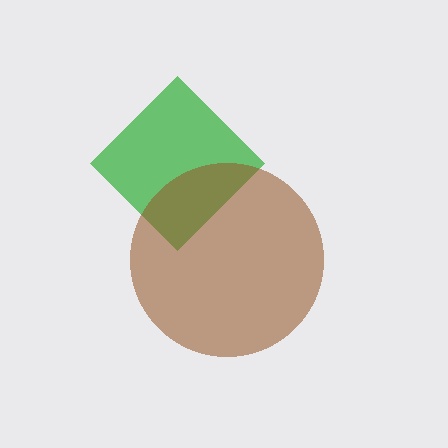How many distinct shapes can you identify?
There are 2 distinct shapes: a green diamond, a brown circle.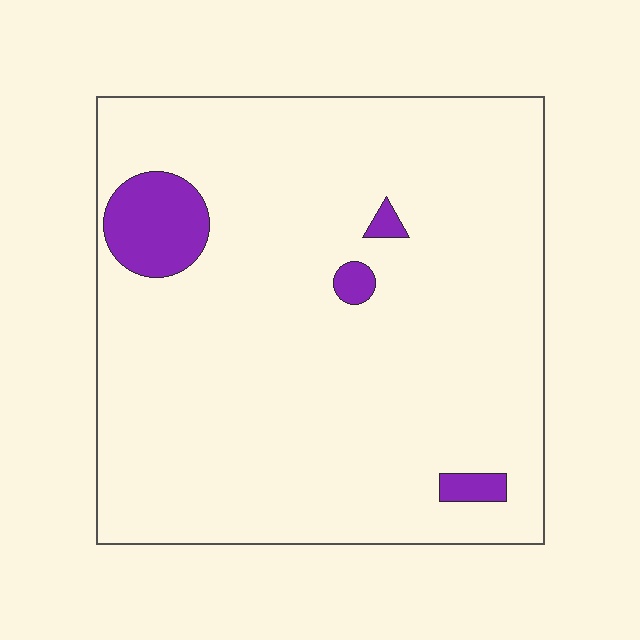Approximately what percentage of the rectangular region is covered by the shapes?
Approximately 5%.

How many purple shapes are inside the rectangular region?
4.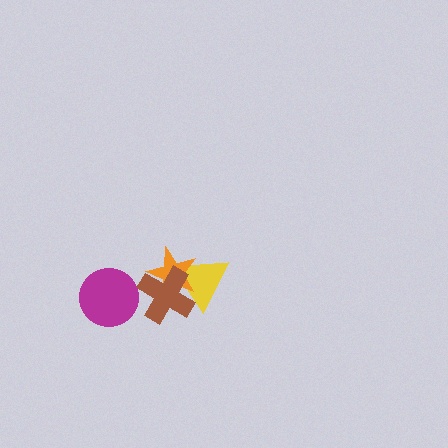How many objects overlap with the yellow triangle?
2 objects overlap with the yellow triangle.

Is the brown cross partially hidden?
No, no other shape covers it.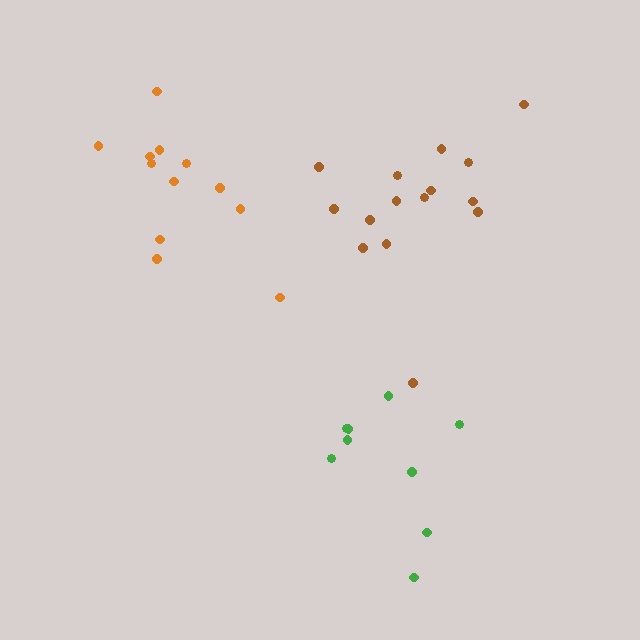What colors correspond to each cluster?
The clusters are colored: brown, green, orange.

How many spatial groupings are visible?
There are 3 spatial groupings.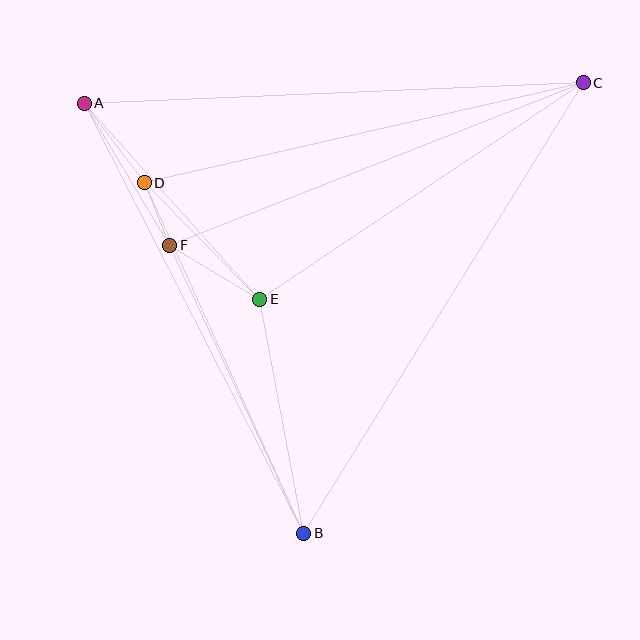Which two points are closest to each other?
Points D and F are closest to each other.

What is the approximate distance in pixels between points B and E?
The distance between B and E is approximately 238 pixels.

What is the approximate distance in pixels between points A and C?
The distance between A and C is approximately 499 pixels.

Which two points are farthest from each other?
Points B and C are farthest from each other.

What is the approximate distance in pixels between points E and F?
The distance between E and F is approximately 105 pixels.